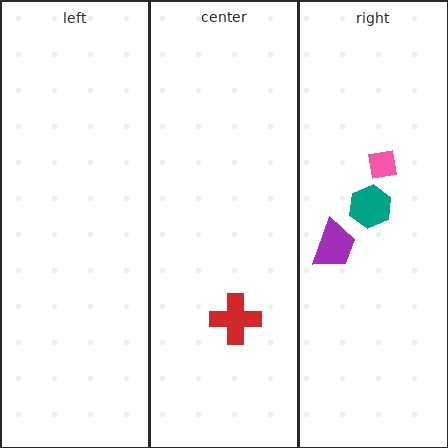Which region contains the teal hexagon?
The right region.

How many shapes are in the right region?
3.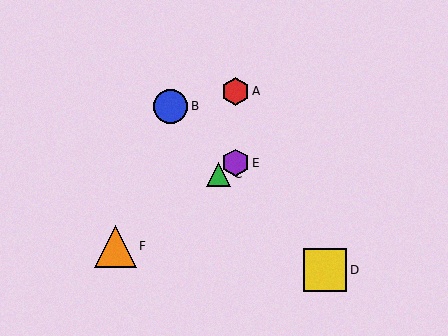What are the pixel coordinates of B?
Object B is at (171, 106).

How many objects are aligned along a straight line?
3 objects (C, E, F) are aligned along a straight line.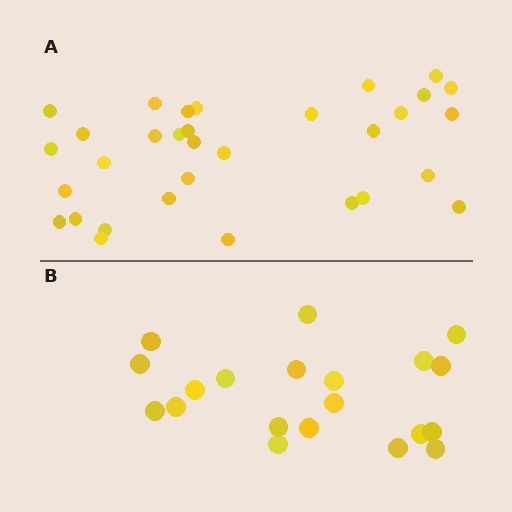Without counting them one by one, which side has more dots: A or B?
Region A (the top region) has more dots.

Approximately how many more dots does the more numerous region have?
Region A has roughly 12 or so more dots than region B.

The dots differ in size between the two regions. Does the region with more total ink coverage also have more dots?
No. Region B has more total ink coverage because its dots are larger, but region A actually contains more individual dots. Total area can be misleading — the number of items is what matters here.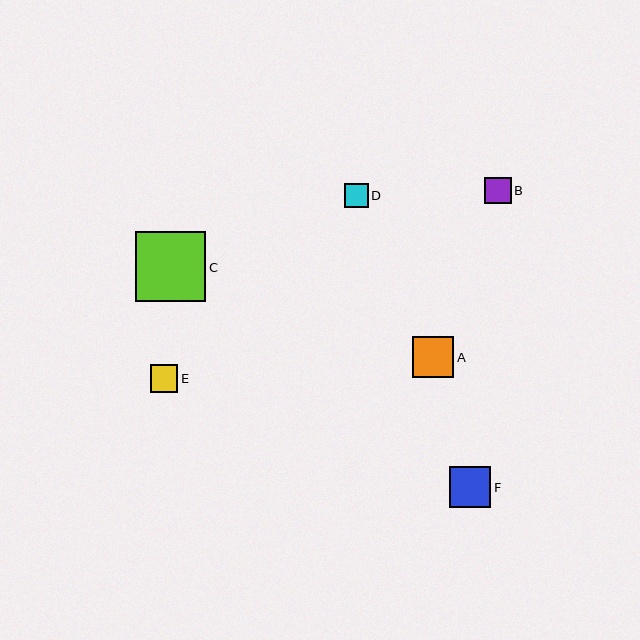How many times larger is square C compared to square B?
Square C is approximately 2.6 times the size of square B.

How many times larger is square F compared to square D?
Square F is approximately 1.7 times the size of square D.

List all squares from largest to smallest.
From largest to smallest: C, A, F, E, B, D.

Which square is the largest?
Square C is the largest with a size of approximately 70 pixels.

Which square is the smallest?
Square D is the smallest with a size of approximately 23 pixels.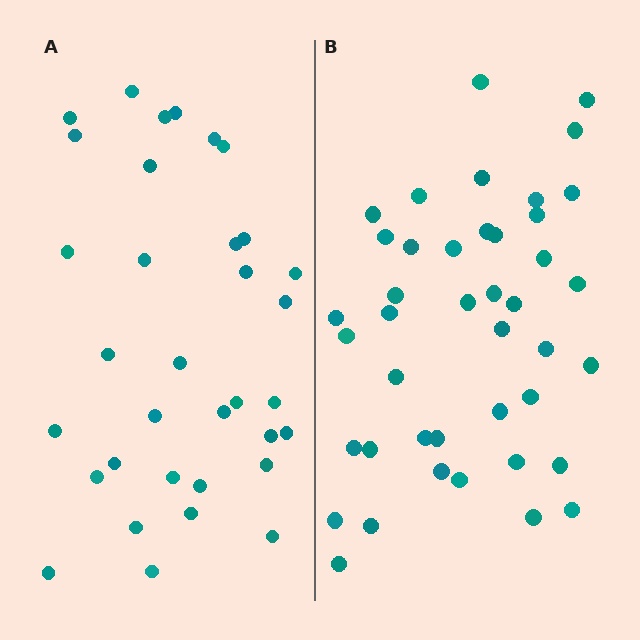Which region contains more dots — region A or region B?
Region B (the right region) has more dots.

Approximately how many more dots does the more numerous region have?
Region B has roughly 8 or so more dots than region A.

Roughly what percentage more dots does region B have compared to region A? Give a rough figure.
About 25% more.